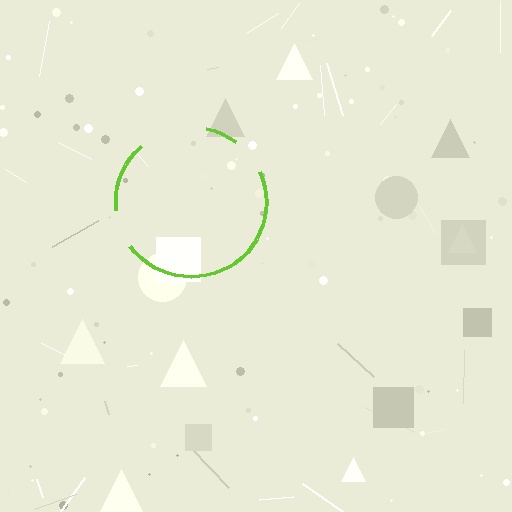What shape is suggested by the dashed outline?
The dashed outline suggests a circle.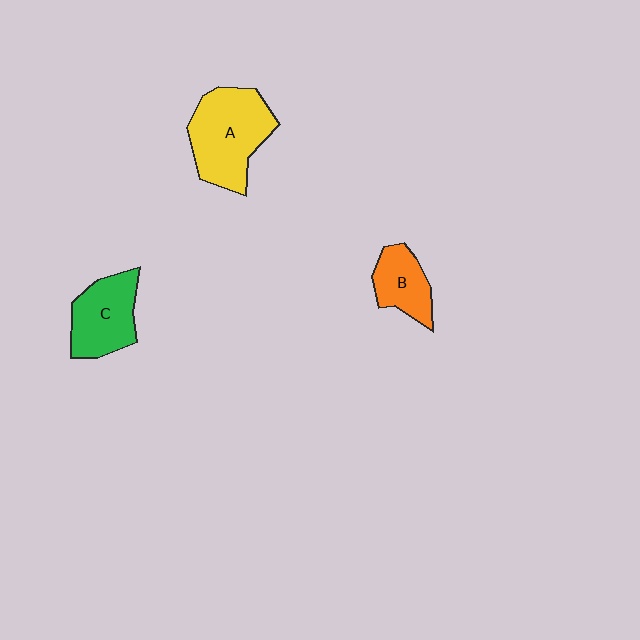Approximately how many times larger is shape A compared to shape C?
Approximately 1.4 times.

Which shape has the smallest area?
Shape B (orange).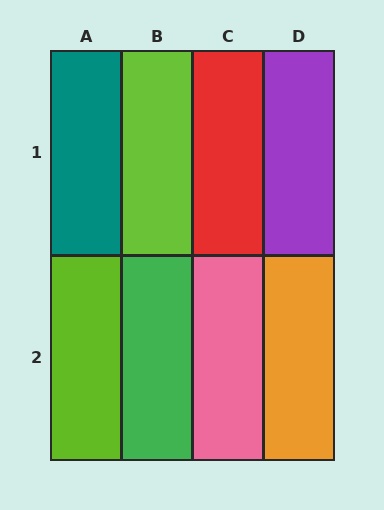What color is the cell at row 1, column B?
Lime.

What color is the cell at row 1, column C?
Red.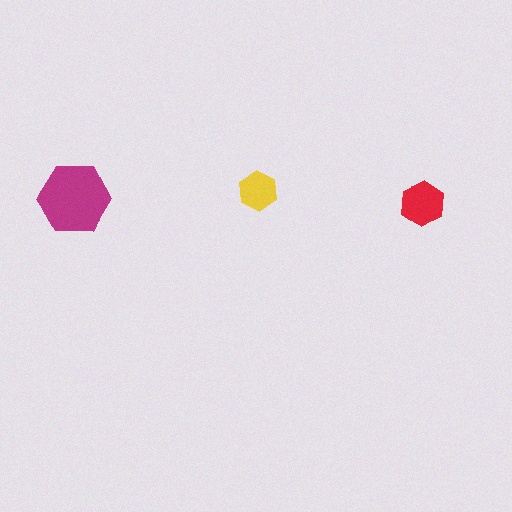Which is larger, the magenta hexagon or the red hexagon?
The magenta one.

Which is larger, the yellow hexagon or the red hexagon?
The red one.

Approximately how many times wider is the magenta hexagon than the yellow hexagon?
About 2 times wider.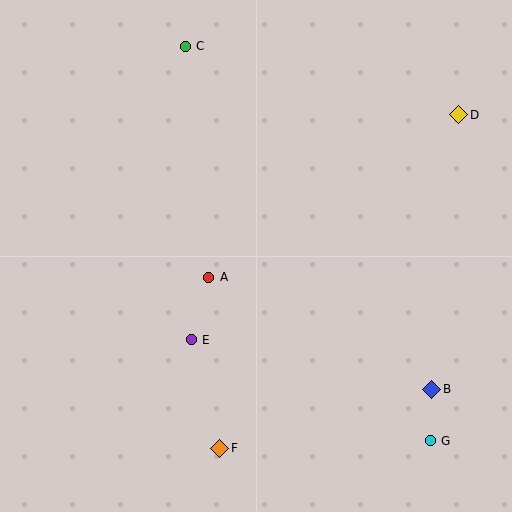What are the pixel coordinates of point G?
Point G is at (430, 441).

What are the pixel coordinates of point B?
Point B is at (432, 389).